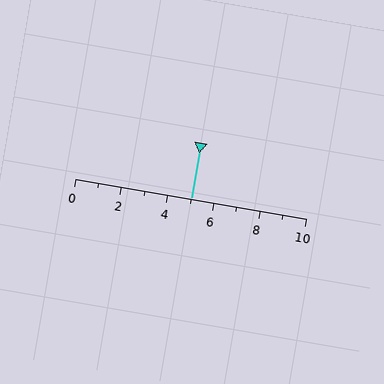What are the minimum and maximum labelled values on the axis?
The axis runs from 0 to 10.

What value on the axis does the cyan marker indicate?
The marker indicates approximately 5.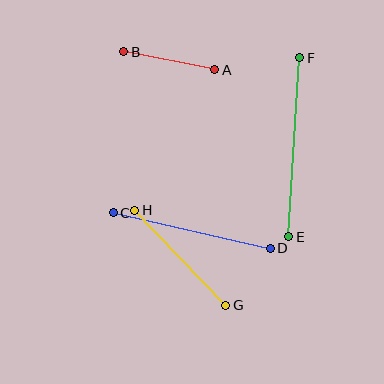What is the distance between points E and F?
The distance is approximately 179 pixels.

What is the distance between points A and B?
The distance is approximately 93 pixels.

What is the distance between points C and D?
The distance is approximately 161 pixels.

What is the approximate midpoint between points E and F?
The midpoint is at approximately (294, 147) pixels.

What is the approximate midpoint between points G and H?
The midpoint is at approximately (180, 258) pixels.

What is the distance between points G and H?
The distance is approximately 132 pixels.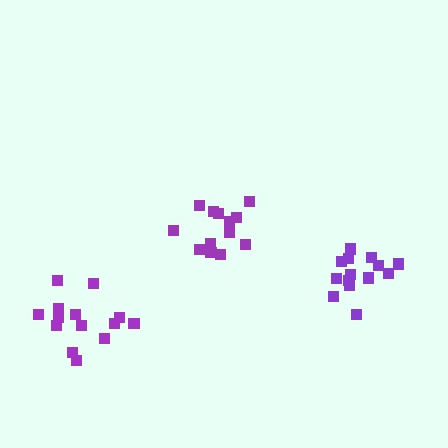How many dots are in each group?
Group 1: 14 dots, Group 2: 13 dots, Group 3: 14 dots (41 total).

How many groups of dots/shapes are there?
There are 3 groups.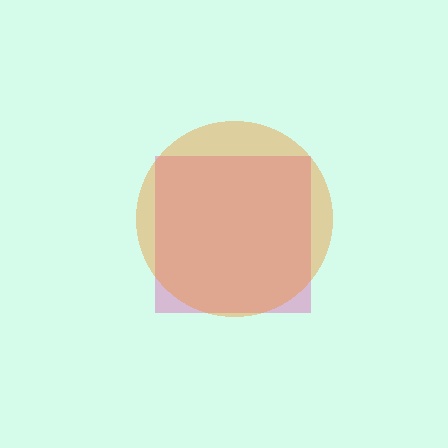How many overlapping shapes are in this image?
There are 2 overlapping shapes in the image.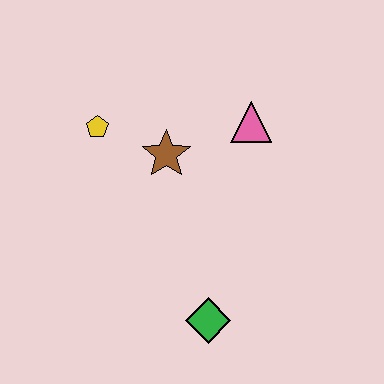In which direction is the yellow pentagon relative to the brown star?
The yellow pentagon is to the left of the brown star.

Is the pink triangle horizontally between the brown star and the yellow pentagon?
No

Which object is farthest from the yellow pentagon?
The green diamond is farthest from the yellow pentagon.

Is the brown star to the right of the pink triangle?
No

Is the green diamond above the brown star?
No